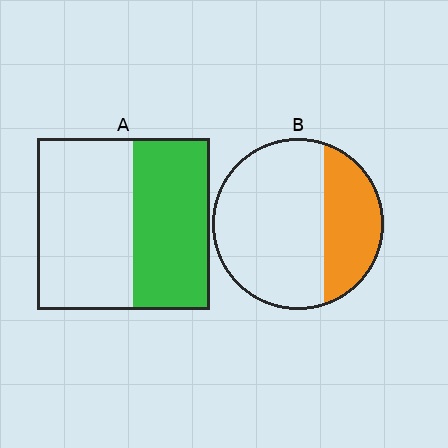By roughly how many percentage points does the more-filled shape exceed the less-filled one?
By roughly 15 percentage points (A over B).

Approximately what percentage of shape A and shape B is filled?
A is approximately 45% and B is approximately 30%.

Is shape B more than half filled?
No.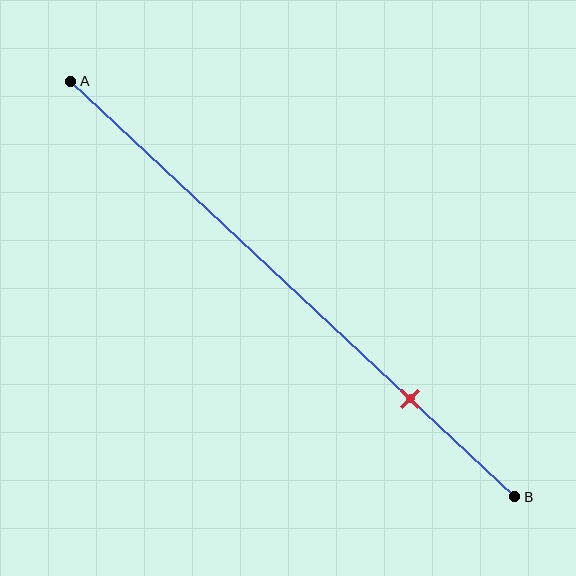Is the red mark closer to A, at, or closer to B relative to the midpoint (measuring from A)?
The red mark is closer to point B than the midpoint of segment AB.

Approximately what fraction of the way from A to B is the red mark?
The red mark is approximately 75% of the way from A to B.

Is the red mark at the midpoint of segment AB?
No, the mark is at about 75% from A, not at the 50% midpoint.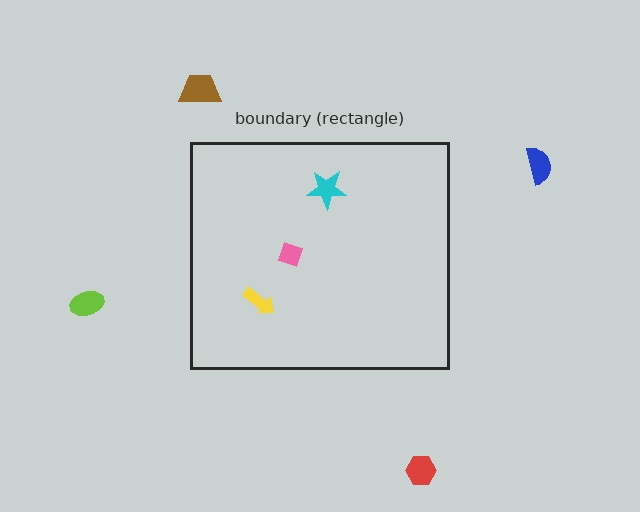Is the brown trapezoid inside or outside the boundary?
Outside.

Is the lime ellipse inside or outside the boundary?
Outside.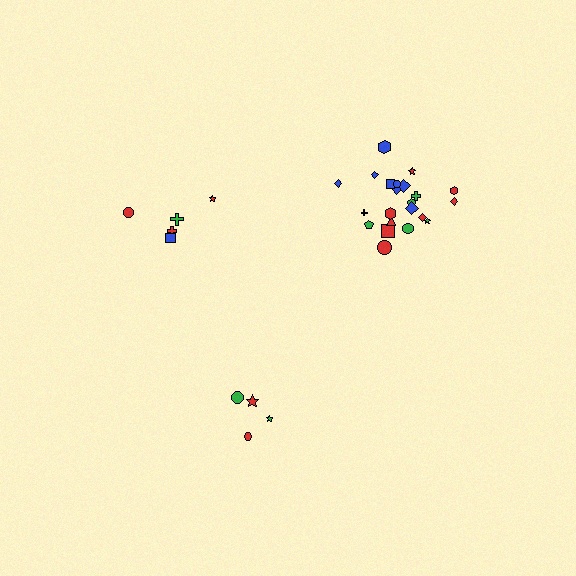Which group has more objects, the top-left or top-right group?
The top-right group.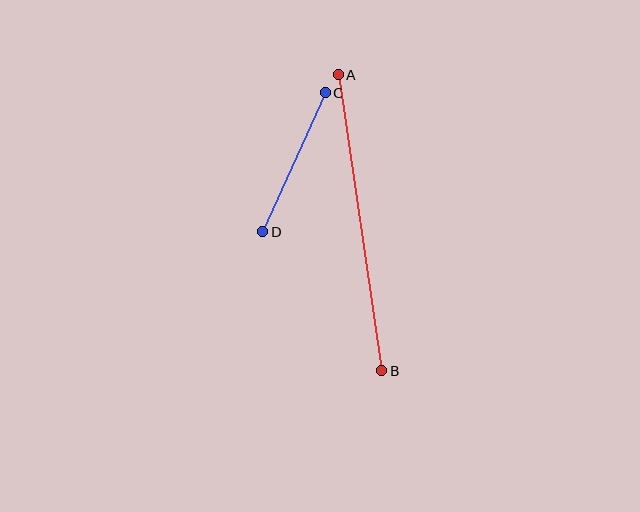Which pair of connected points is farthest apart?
Points A and B are farthest apart.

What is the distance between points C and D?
The distance is approximately 152 pixels.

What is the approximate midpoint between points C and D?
The midpoint is at approximately (294, 162) pixels.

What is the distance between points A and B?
The distance is approximately 299 pixels.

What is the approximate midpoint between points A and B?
The midpoint is at approximately (360, 223) pixels.